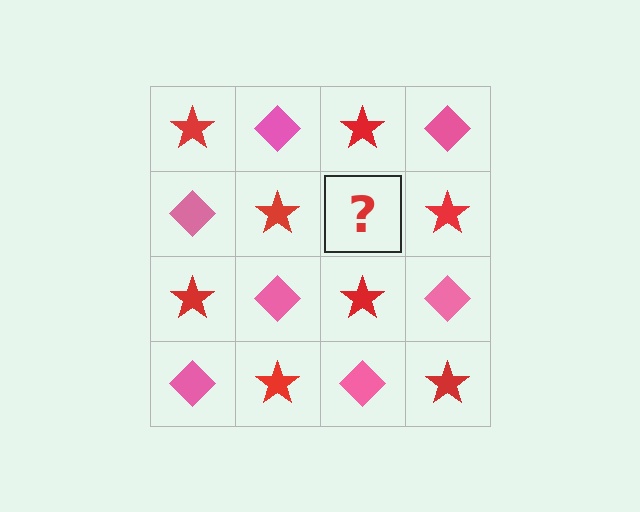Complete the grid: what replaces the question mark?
The question mark should be replaced with a pink diamond.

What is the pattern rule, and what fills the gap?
The rule is that it alternates red star and pink diamond in a checkerboard pattern. The gap should be filled with a pink diamond.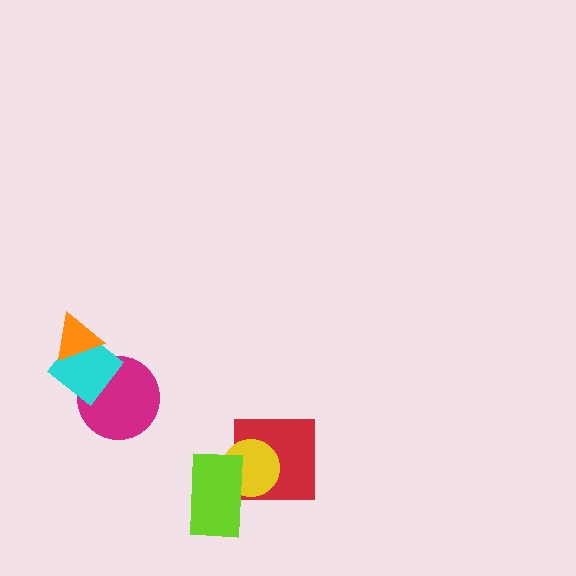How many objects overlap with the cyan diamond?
2 objects overlap with the cyan diamond.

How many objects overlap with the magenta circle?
1 object overlaps with the magenta circle.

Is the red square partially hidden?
Yes, it is partially covered by another shape.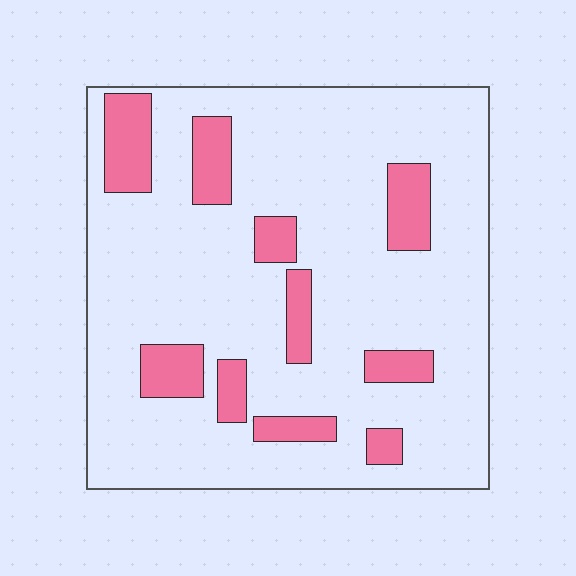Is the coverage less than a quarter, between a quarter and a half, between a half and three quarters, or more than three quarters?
Less than a quarter.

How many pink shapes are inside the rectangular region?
10.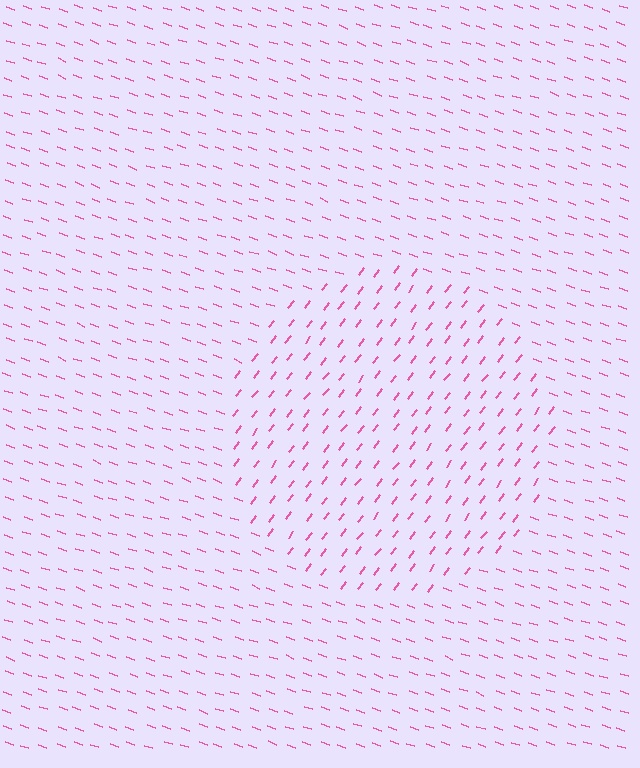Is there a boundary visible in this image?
Yes, there is a texture boundary formed by a change in line orientation.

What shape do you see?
I see a circle.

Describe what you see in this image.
The image is filled with small pink line segments. A circle region in the image has lines oriented differently from the surrounding lines, creating a visible texture boundary.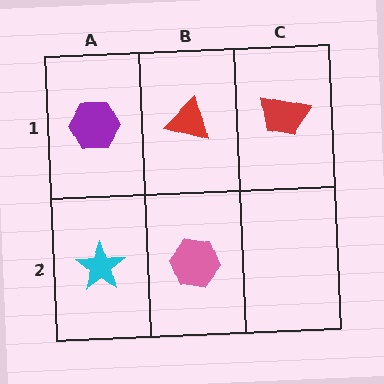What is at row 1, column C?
A red trapezoid.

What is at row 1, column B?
A red triangle.